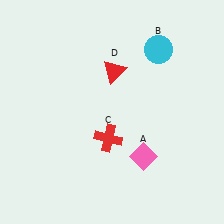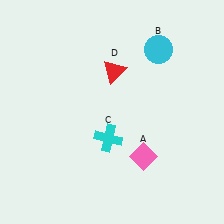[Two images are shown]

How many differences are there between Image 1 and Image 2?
There is 1 difference between the two images.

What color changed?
The cross (C) changed from red in Image 1 to cyan in Image 2.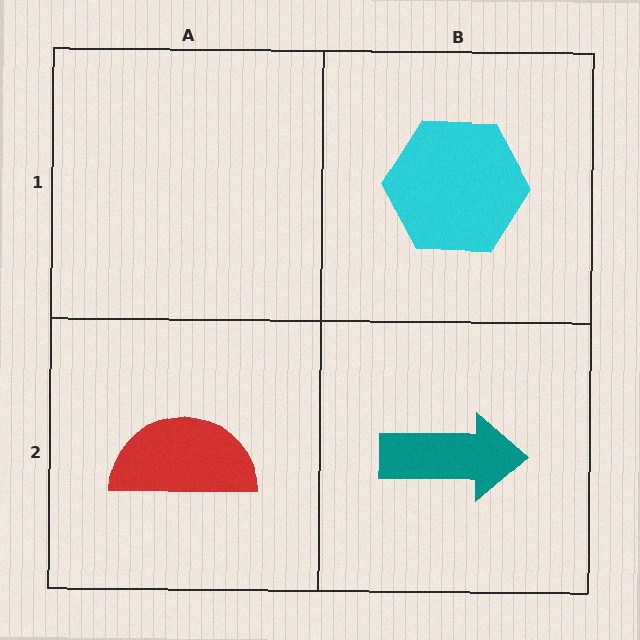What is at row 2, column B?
A teal arrow.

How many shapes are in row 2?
2 shapes.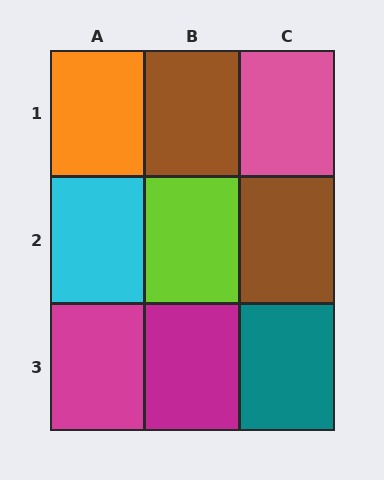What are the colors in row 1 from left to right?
Orange, brown, pink.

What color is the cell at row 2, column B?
Lime.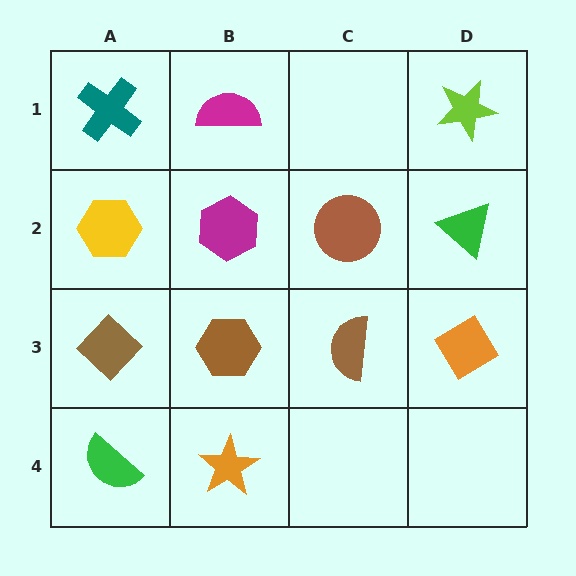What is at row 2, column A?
A yellow hexagon.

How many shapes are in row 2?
4 shapes.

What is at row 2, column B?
A magenta hexagon.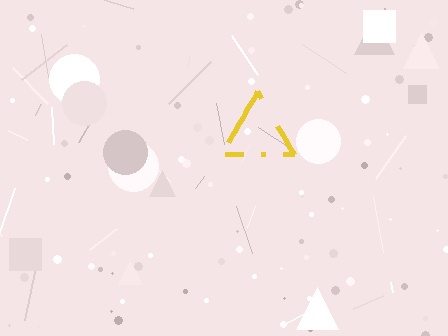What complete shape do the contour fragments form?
The contour fragments form a triangle.